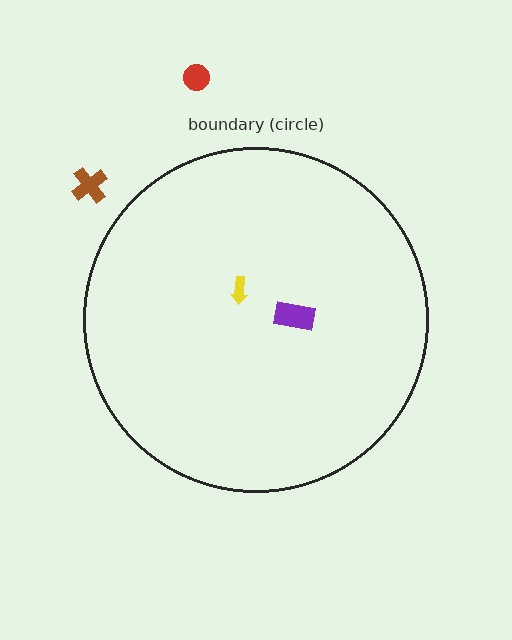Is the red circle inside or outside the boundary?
Outside.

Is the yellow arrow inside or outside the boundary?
Inside.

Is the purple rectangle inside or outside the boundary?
Inside.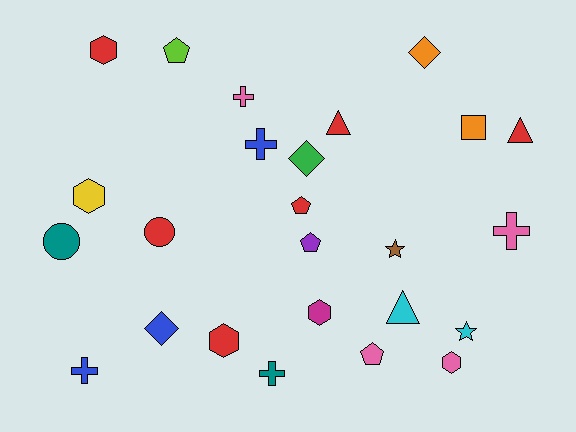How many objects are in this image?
There are 25 objects.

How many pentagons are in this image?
There are 4 pentagons.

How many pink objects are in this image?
There are 4 pink objects.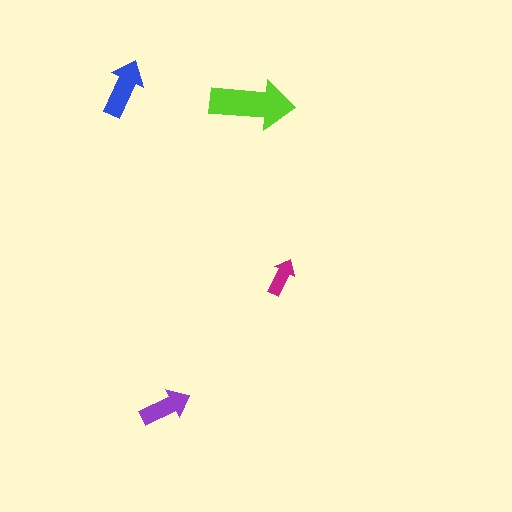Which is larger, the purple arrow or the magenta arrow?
The purple one.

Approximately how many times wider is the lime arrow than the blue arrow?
About 1.5 times wider.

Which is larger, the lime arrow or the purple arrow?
The lime one.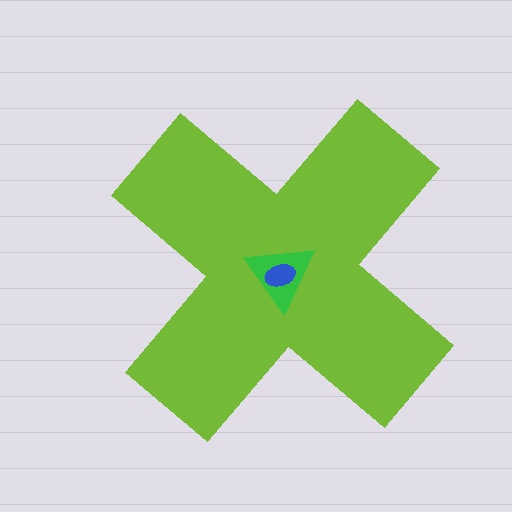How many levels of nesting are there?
3.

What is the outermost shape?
The lime cross.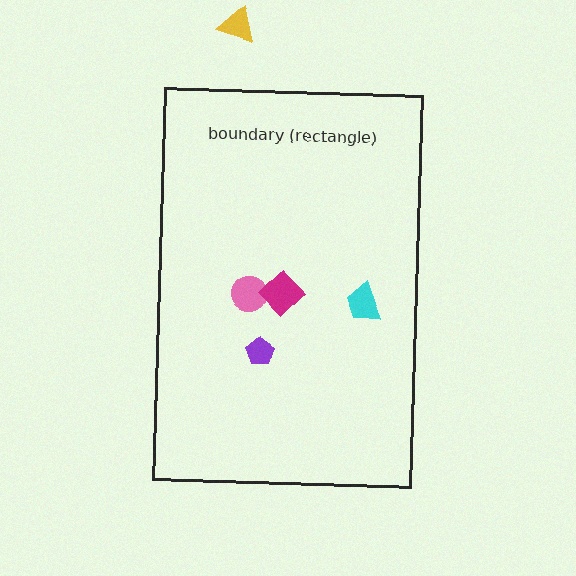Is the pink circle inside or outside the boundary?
Inside.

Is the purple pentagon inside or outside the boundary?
Inside.